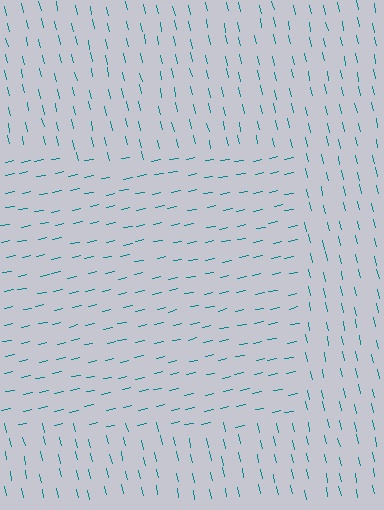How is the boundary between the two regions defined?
The boundary is defined purely by a change in line orientation (approximately 89 degrees difference). All lines are the same color and thickness.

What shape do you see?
I see a rectangle.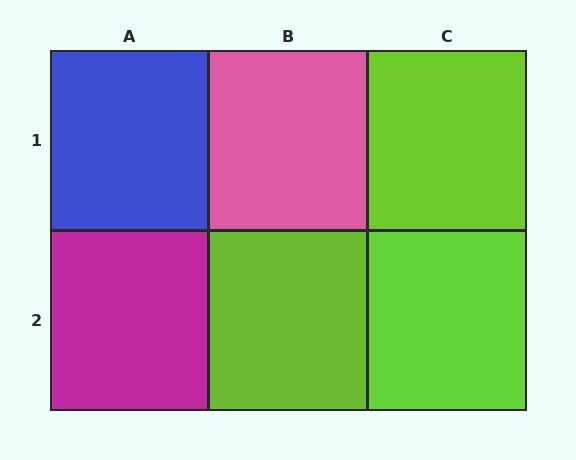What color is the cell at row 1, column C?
Lime.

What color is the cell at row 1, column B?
Pink.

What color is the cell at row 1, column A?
Blue.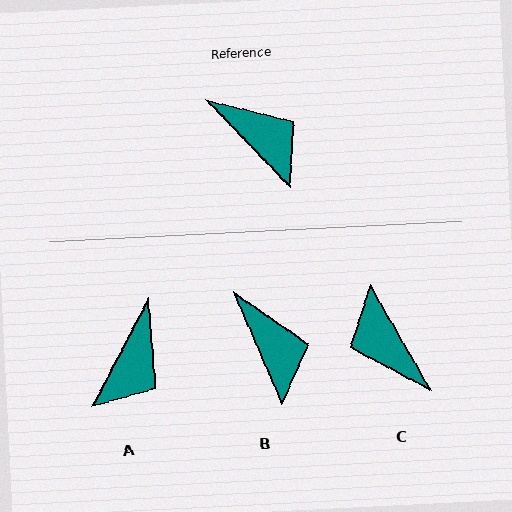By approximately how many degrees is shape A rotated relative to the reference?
Approximately 71 degrees clockwise.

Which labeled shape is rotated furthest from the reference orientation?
C, about 166 degrees away.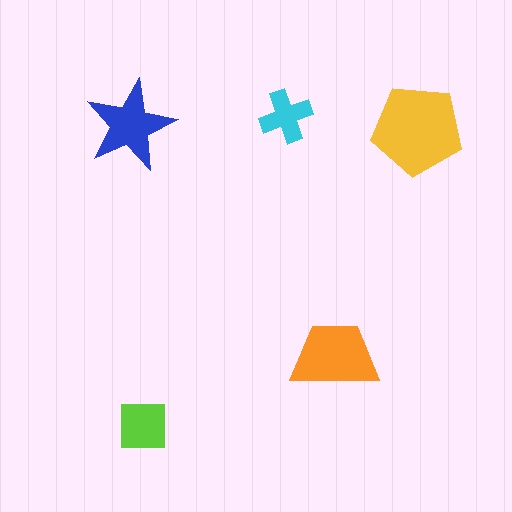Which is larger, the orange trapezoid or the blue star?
The orange trapezoid.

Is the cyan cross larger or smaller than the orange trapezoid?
Smaller.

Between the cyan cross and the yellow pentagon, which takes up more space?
The yellow pentagon.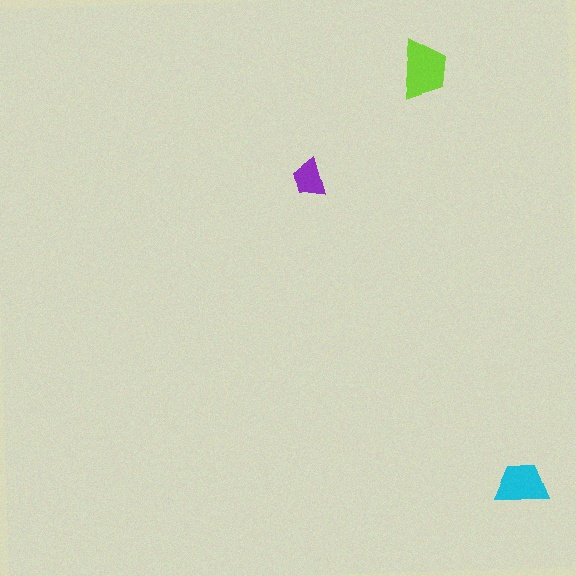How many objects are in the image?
There are 3 objects in the image.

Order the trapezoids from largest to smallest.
the lime one, the cyan one, the purple one.